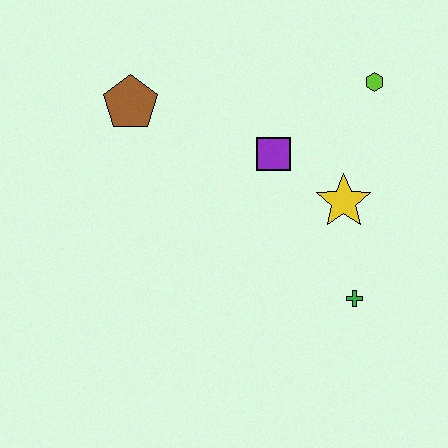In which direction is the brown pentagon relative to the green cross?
The brown pentagon is to the left of the green cross.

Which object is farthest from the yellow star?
The brown pentagon is farthest from the yellow star.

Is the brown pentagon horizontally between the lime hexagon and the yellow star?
No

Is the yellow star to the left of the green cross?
Yes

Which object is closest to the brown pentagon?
The purple square is closest to the brown pentagon.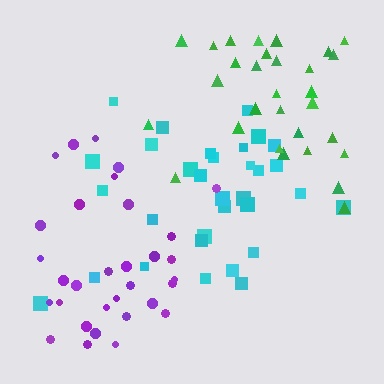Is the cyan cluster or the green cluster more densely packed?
Green.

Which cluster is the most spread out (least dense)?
Cyan.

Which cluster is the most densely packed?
Purple.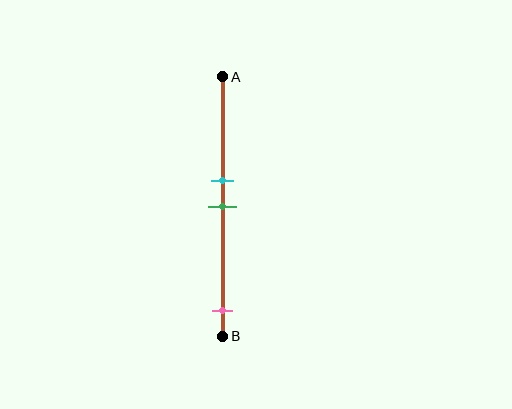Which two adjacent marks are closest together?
The cyan and green marks are the closest adjacent pair.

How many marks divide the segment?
There are 3 marks dividing the segment.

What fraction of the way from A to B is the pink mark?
The pink mark is approximately 90% (0.9) of the way from A to B.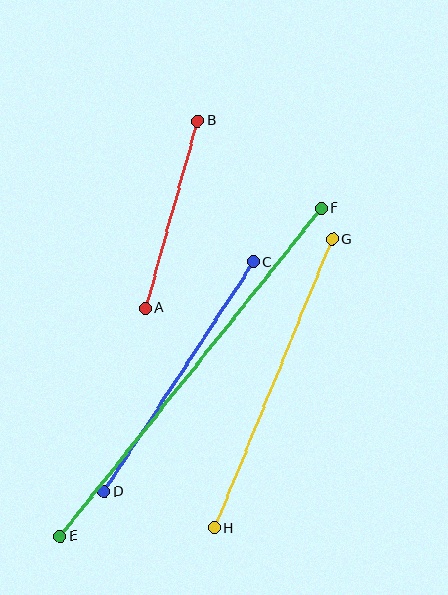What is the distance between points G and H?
The distance is approximately 312 pixels.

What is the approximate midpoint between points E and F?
The midpoint is at approximately (191, 372) pixels.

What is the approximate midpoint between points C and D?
The midpoint is at approximately (179, 377) pixels.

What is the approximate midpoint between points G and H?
The midpoint is at approximately (273, 384) pixels.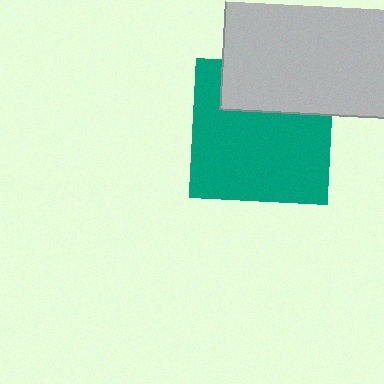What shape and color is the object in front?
The object in front is a light gray rectangle.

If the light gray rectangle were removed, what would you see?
You would see the complete teal square.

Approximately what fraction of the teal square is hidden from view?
Roughly 30% of the teal square is hidden behind the light gray rectangle.